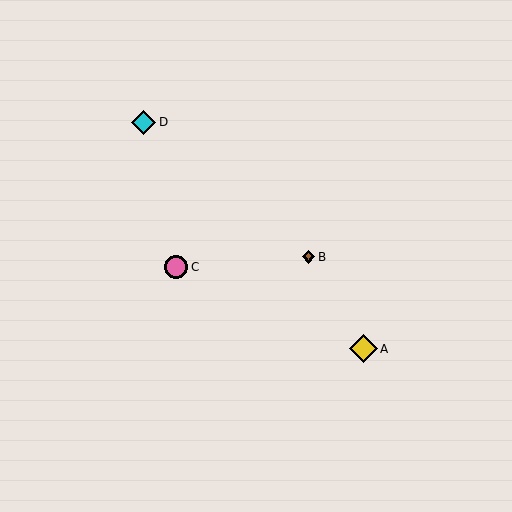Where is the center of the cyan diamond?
The center of the cyan diamond is at (144, 122).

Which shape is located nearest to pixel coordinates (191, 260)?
The pink circle (labeled C) at (176, 267) is nearest to that location.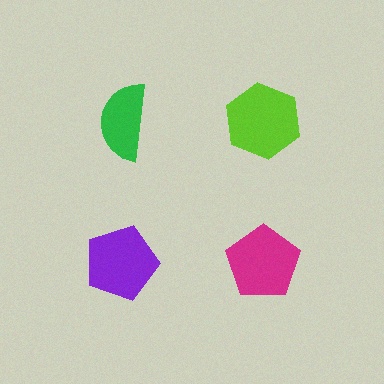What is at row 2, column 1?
A purple pentagon.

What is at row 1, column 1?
A green semicircle.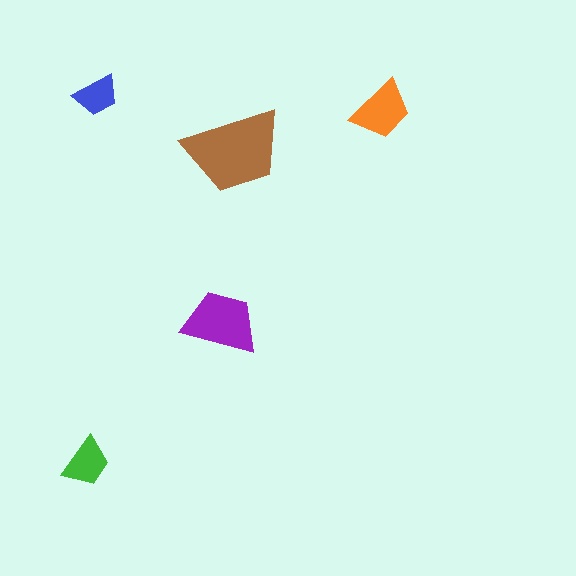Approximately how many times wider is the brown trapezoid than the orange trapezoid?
About 1.5 times wider.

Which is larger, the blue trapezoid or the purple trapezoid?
The purple one.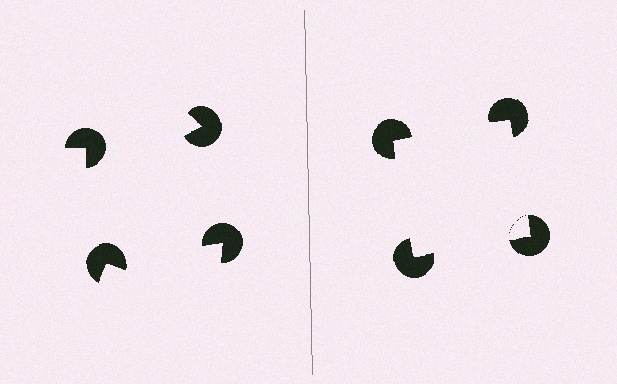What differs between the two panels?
The pac-man discs are positioned identically on both sides; only the wedge orientations differ. On the right they align to a square; on the left they are misaligned.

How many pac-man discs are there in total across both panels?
8 — 4 on each side.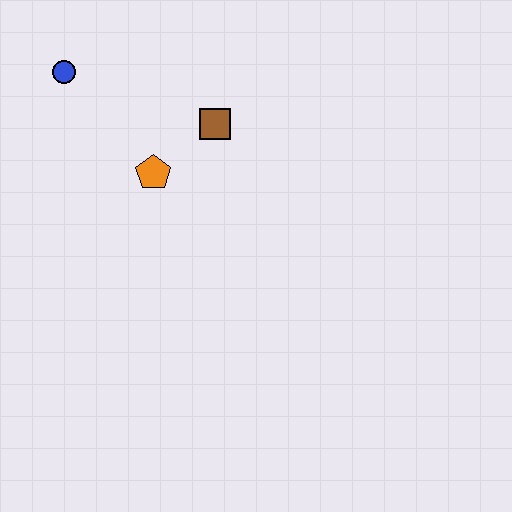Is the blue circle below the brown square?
No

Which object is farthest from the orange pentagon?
The blue circle is farthest from the orange pentagon.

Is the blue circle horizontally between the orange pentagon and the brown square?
No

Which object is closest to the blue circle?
The orange pentagon is closest to the blue circle.